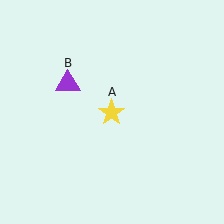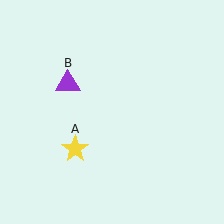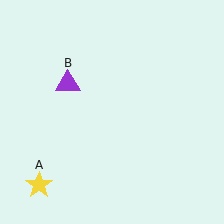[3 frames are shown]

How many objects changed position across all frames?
1 object changed position: yellow star (object A).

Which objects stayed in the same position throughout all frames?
Purple triangle (object B) remained stationary.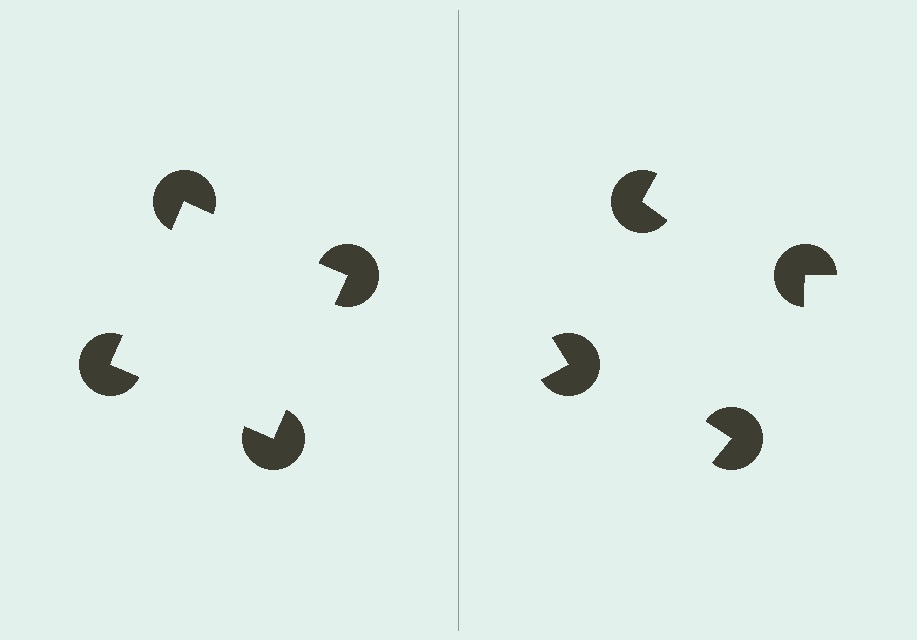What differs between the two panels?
The pac-man discs are positioned identically on both sides; only the wedge orientations differ. On the left they align to a square; on the right they are misaligned.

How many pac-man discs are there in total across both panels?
8 — 4 on each side.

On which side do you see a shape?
An illusory square appears on the left side. On the right side the wedge cuts are rotated, so no coherent shape forms.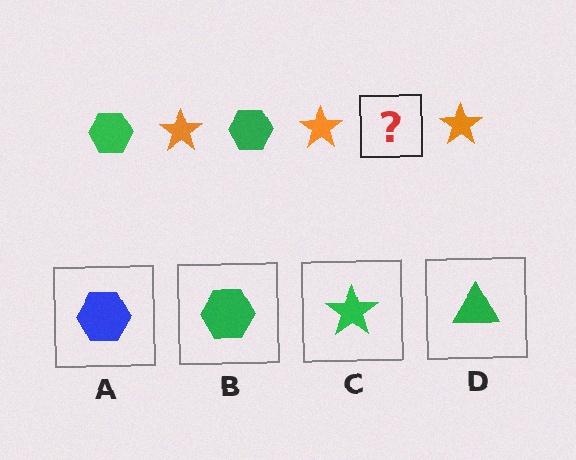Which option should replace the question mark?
Option B.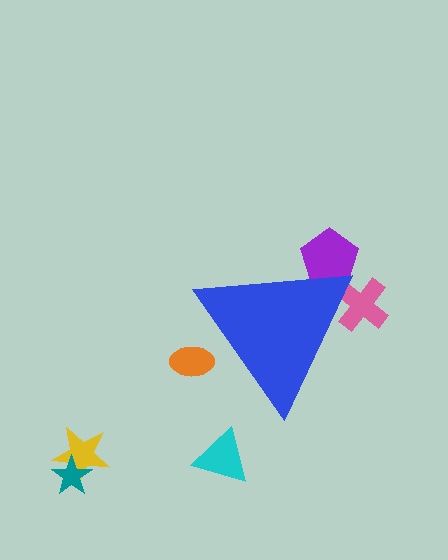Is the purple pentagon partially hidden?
Yes, the purple pentagon is partially hidden behind the blue triangle.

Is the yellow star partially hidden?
No, the yellow star is fully visible.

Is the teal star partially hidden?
No, the teal star is fully visible.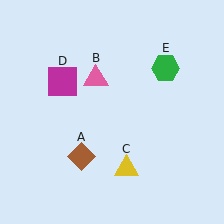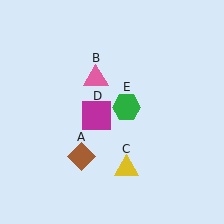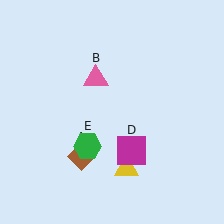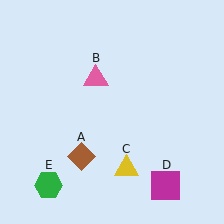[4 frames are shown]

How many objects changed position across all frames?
2 objects changed position: magenta square (object D), green hexagon (object E).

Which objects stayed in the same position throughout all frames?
Brown diamond (object A) and pink triangle (object B) and yellow triangle (object C) remained stationary.